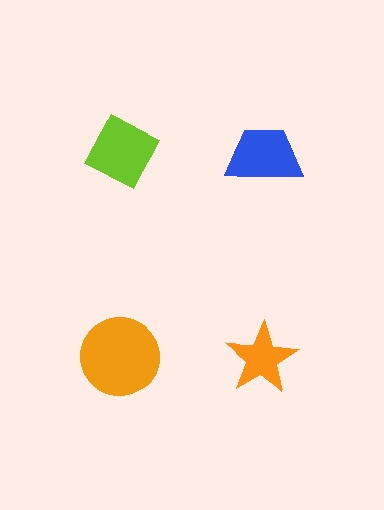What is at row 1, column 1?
A lime diamond.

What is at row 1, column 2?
A blue trapezoid.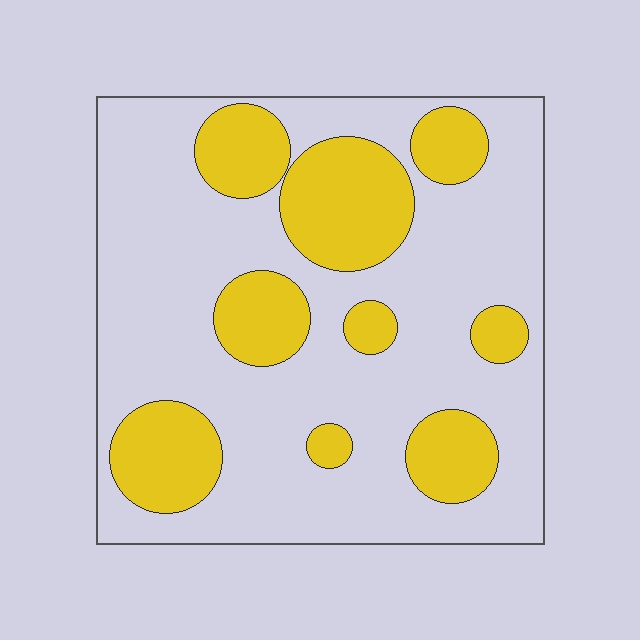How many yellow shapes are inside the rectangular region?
9.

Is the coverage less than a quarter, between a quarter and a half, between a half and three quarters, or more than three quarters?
Between a quarter and a half.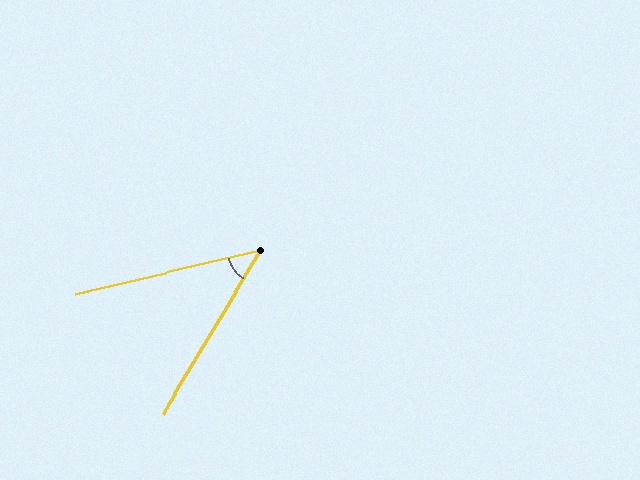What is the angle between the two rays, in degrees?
Approximately 46 degrees.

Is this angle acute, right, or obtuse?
It is acute.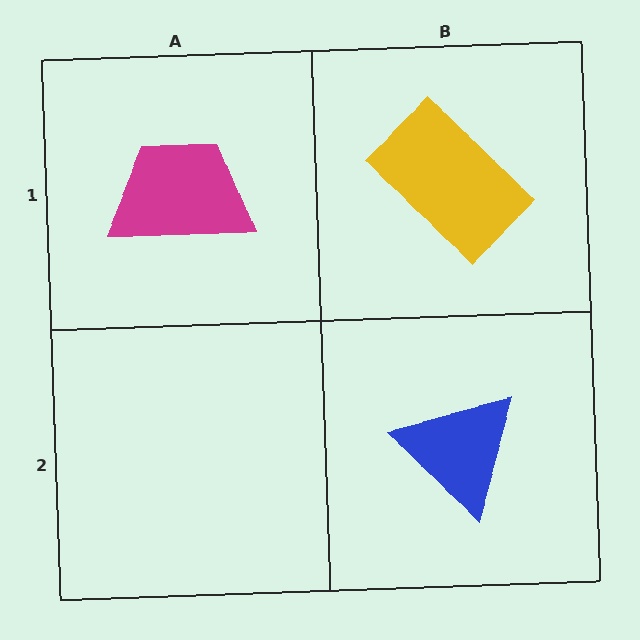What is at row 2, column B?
A blue triangle.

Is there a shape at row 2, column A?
No, that cell is empty.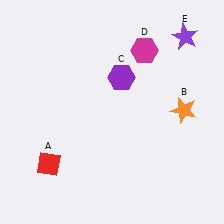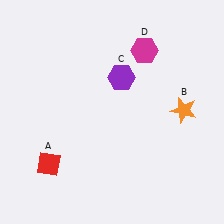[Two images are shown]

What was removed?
The purple star (E) was removed in Image 2.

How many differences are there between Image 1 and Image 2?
There is 1 difference between the two images.